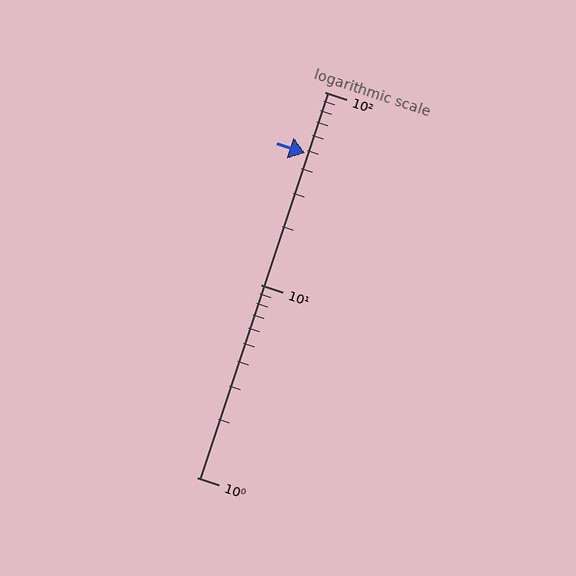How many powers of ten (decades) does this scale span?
The scale spans 2 decades, from 1 to 100.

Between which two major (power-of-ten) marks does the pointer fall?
The pointer is between 10 and 100.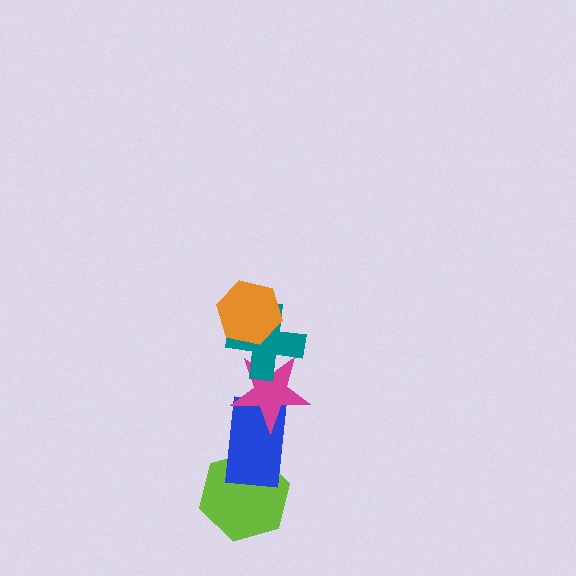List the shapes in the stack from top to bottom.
From top to bottom: the orange hexagon, the teal cross, the magenta star, the blue rectangle, the lime hexagon.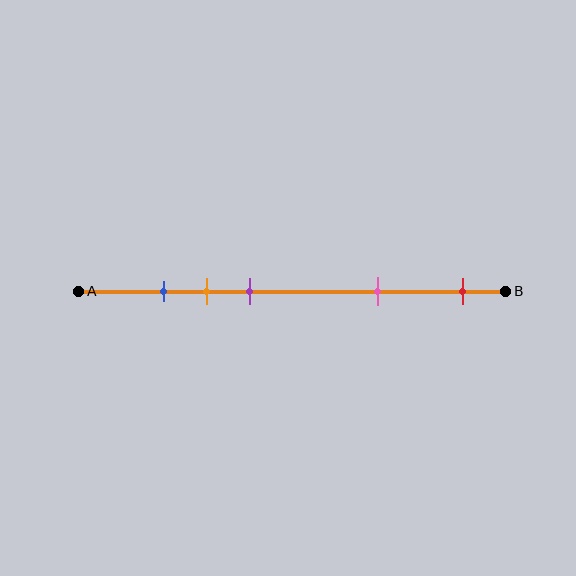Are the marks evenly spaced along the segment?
No, the marks are not evenly spaced.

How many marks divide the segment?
There are 5 marks dividing the segment.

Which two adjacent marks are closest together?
The blue and orange marks are the closest adjacent pair.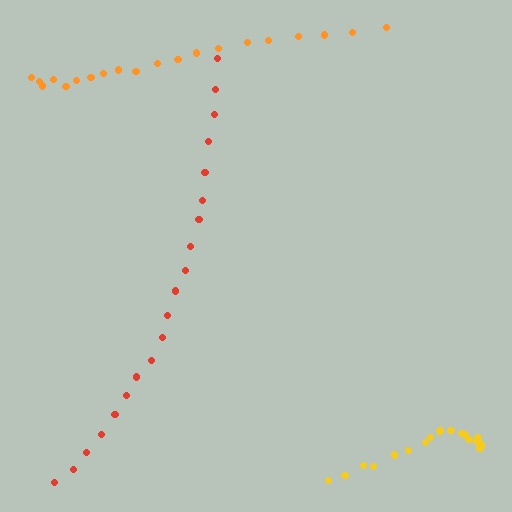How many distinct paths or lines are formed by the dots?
There are 3 distinct paths.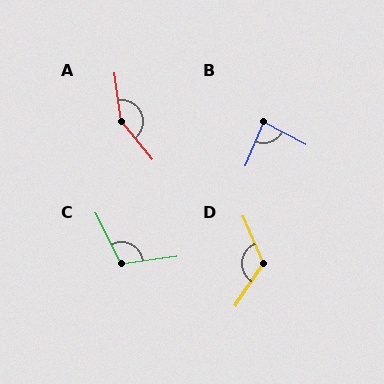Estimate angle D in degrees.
Approximately 124 degrees.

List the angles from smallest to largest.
B (85°), C (109°), D (124°), A (148°).